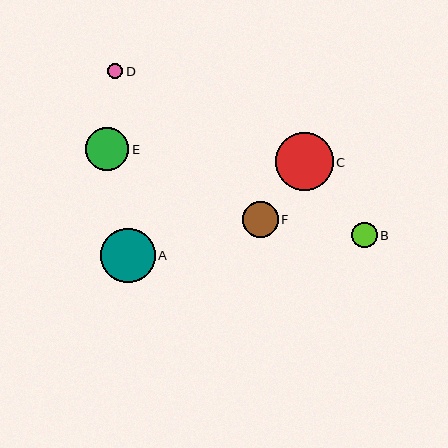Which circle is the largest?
Circle C is the largest with a size of approximately 58 pixels.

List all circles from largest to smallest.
From largest to smallest: C, A, E, F, B, D.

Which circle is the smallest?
Circle D is the smallest with a size of approximately 16 pixels.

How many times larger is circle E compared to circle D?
Circle E is approximately 2.8 times the size of circle D.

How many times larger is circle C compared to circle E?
Circle C is approximately 1.3 times the size of circle E.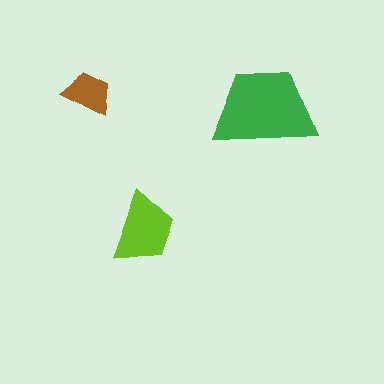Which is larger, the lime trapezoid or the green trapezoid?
The green one.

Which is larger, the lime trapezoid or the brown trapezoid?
The lime one.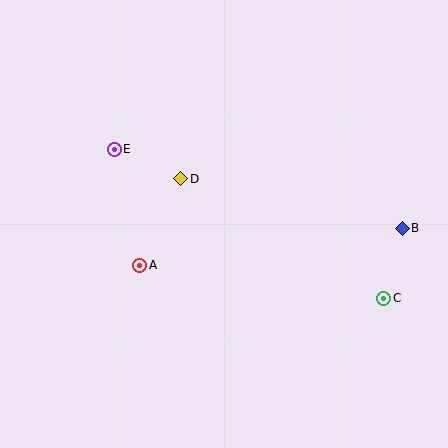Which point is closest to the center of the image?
Point D at (181, 179) is closest to the center.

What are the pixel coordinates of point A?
Point A is at (140, 265).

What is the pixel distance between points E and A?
The distance between E and A is 119 pixels.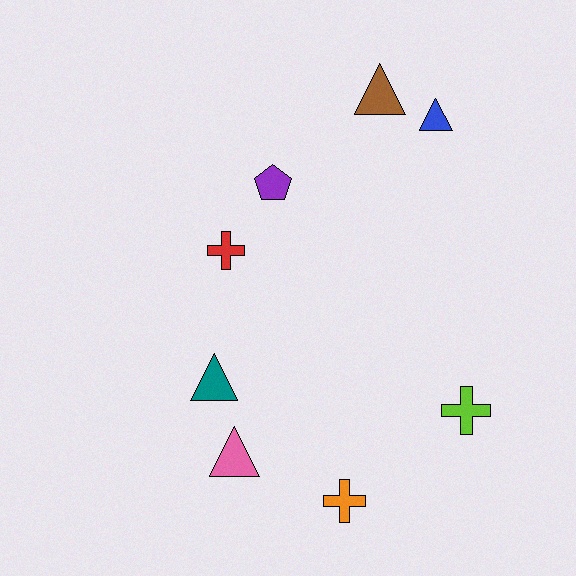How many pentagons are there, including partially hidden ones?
There is 1 pentagon.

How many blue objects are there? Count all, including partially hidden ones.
There is 1 blue object.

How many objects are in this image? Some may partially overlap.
There are 8 objects.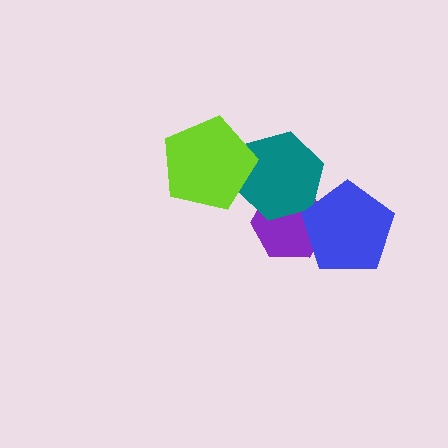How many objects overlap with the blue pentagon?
1 object overlaps with the blue pentagon.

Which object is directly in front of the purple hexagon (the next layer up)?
The teal hexagon is directly in front of the purple hexagon.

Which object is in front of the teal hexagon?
The lime pentagon is in front of the teal hexagon.